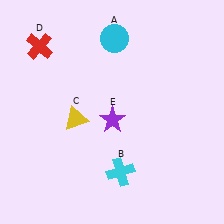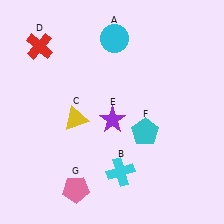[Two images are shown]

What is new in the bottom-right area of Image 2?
A cyan pentagon (F) was added in the bottom-right area of Image 2.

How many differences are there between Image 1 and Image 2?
There are 2 differences between the two images.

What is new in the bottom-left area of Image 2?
A pink pentagon (G) was added in the bottom-left area of Image 2.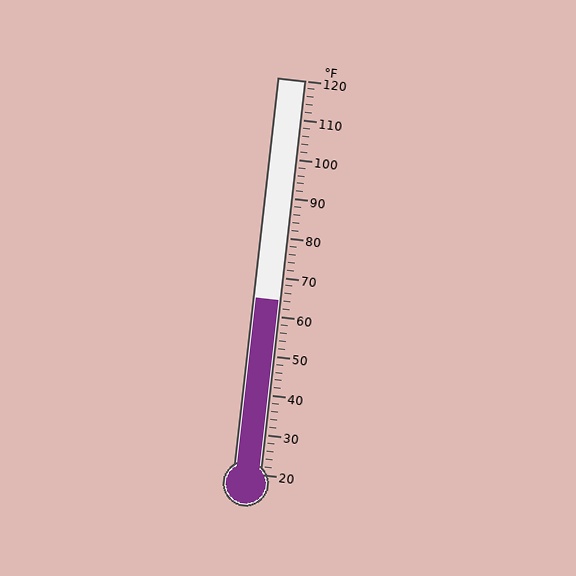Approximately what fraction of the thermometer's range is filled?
The thermometer is filled to approximately 45% of its range.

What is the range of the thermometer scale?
The thermometer scale ranges from 20°F to 120°F.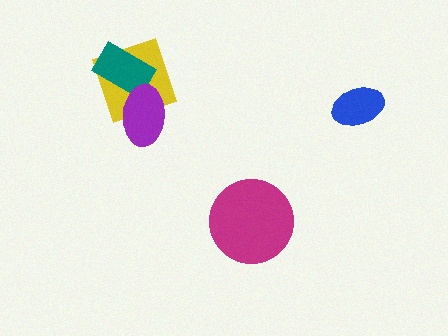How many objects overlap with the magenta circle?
0 objects overlap with the magenta circle.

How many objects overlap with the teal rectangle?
2 objects overlap with the teal rectangle.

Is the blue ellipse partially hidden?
No, no other shape covers it.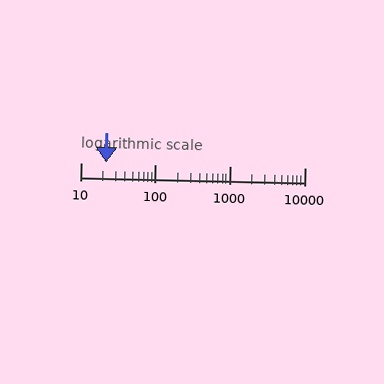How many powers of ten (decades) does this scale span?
The scale spans 3 decades, from 10 to 10000.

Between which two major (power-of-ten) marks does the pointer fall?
The pointer is between 10 and 100.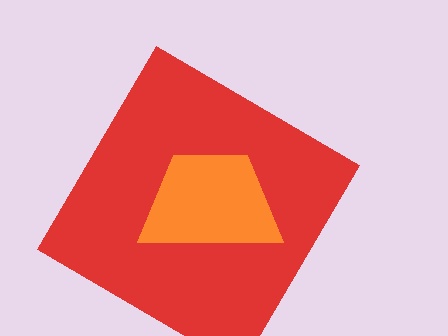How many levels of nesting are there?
2.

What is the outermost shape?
The red diamond.